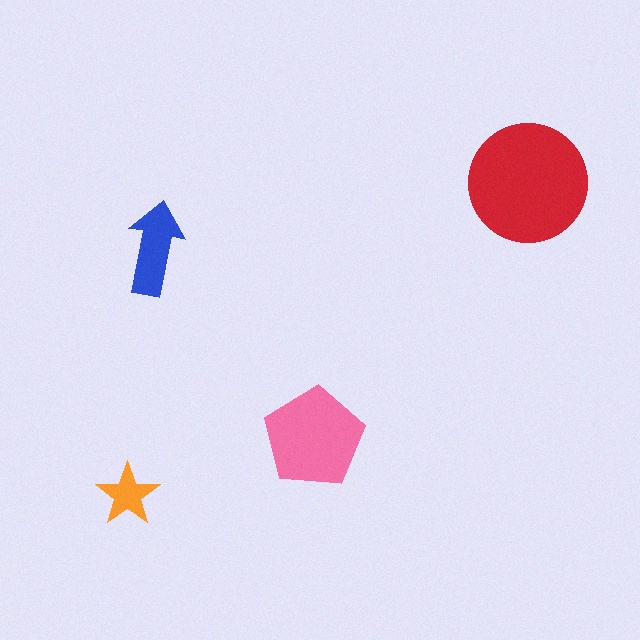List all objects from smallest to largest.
The orange star, the blue arrow, the pink pentagon, the red circle.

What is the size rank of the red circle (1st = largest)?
1st.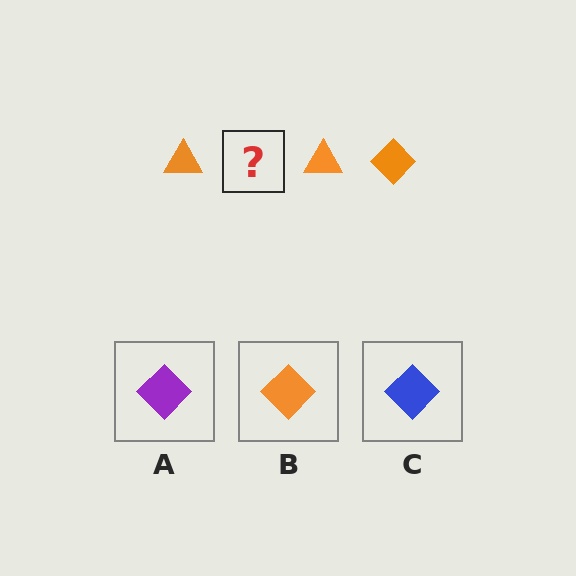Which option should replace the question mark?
Option B.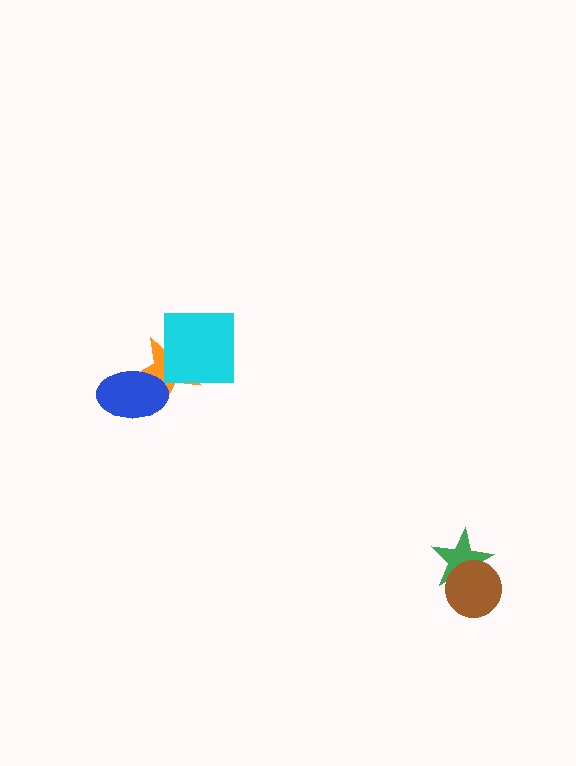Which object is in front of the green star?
The brown circle is in front of the green star.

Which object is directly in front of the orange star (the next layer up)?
The blue ellipse is directly in front of the orange star.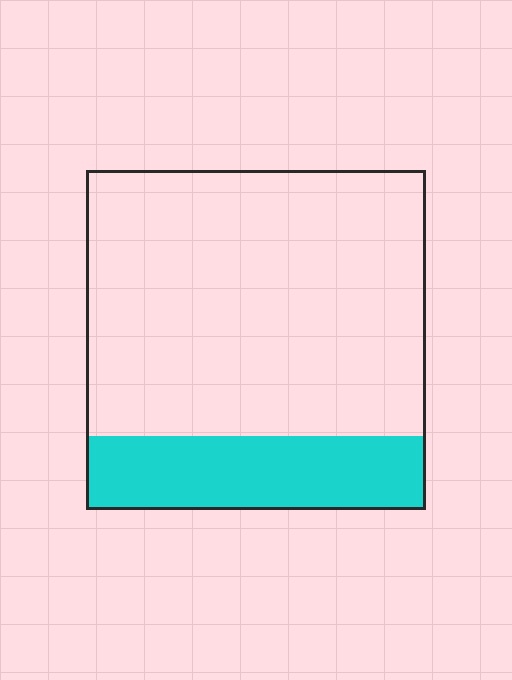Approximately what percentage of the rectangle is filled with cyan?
Approximately 20%.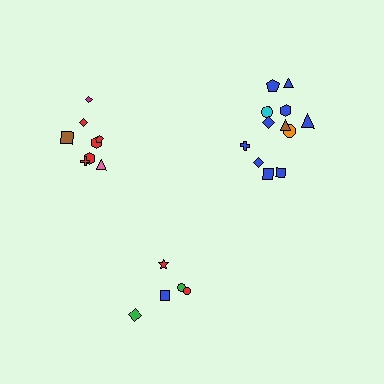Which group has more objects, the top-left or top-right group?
The top-right group.